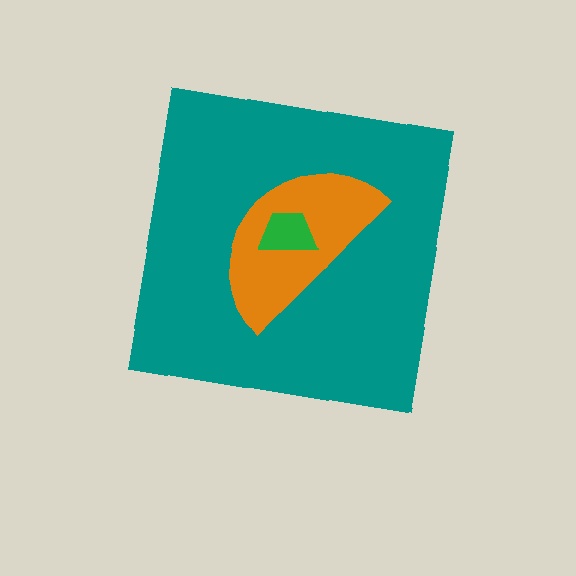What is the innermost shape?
The green trapezoid.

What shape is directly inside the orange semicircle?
The green trapezoid.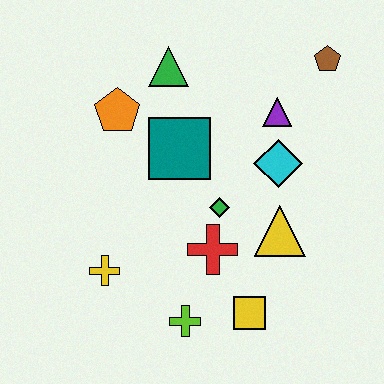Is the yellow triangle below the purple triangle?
Yes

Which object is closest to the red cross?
The green diamond is closest to the red cross.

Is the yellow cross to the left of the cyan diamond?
Yes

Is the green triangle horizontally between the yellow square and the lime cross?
No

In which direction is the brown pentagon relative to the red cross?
The brown pentagon is above the red cross.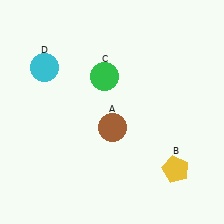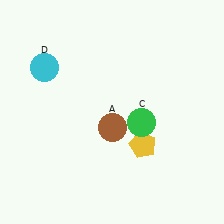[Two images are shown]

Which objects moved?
The objects that moved are: the yellow pentagon (B), the green circle (C).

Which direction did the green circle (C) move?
The green circle (C) moved down.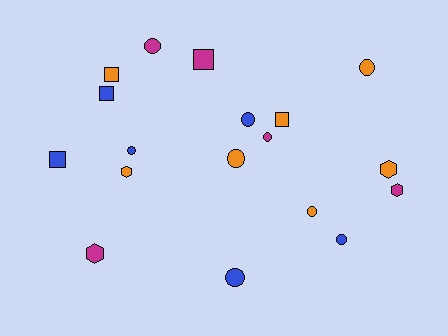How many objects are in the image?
There are 18 objects.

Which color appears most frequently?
Orange, with 7 objects.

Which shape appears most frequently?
Circle, with 9 objects.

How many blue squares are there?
There are 2 blue squares.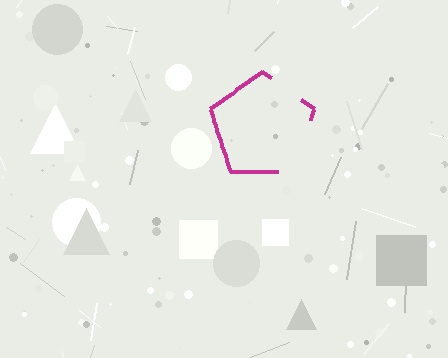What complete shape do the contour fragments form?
The contour fragments form a pentagon.